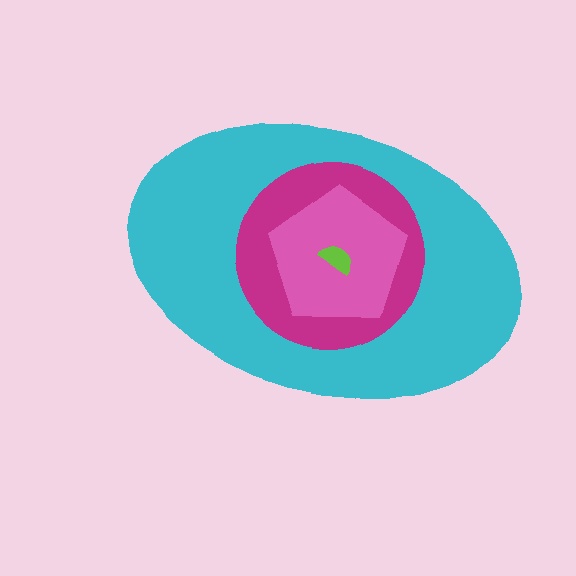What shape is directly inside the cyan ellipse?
The magenta circle.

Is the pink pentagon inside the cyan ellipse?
Yes.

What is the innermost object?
The lime semicircle.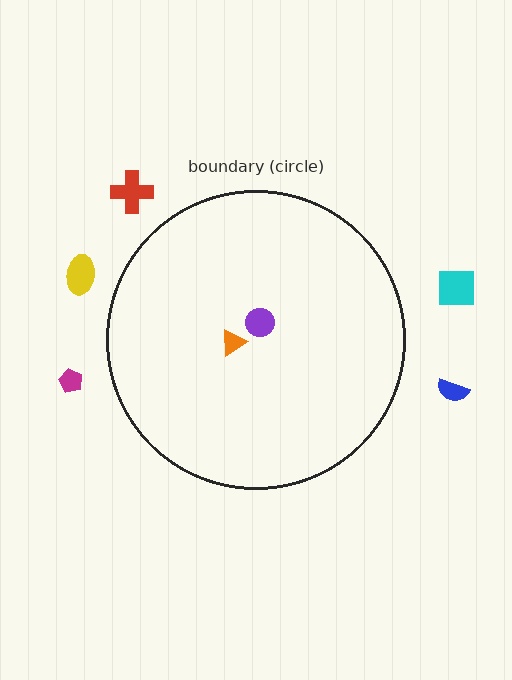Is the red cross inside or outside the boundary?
Outside.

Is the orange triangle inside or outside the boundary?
Inside.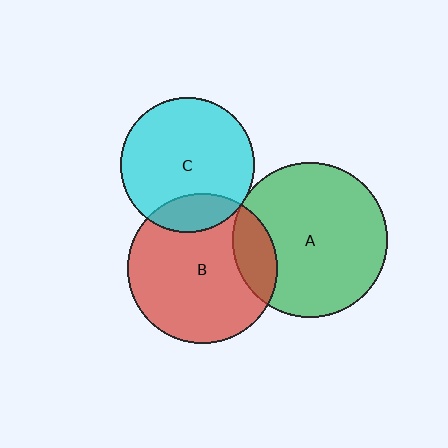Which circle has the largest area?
Circle A (green).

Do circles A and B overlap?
Yes.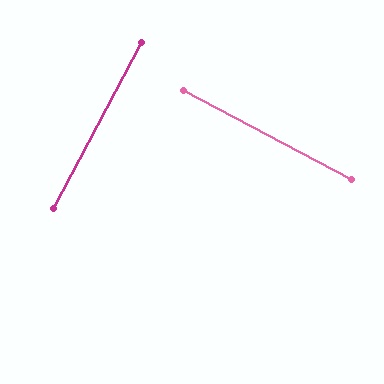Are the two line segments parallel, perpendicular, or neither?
Perpendicular — they meet at approximately 90°.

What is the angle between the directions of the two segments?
Approximately 90 degrees.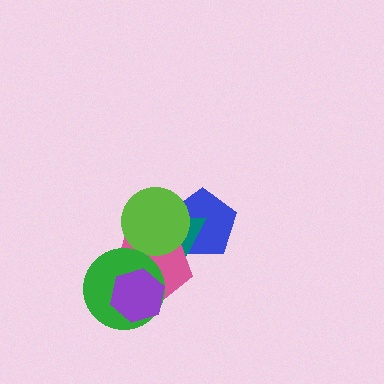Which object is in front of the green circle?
The purple hexagon is in front of the green circle.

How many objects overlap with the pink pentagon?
5 objects overlap with the pink pentagon.